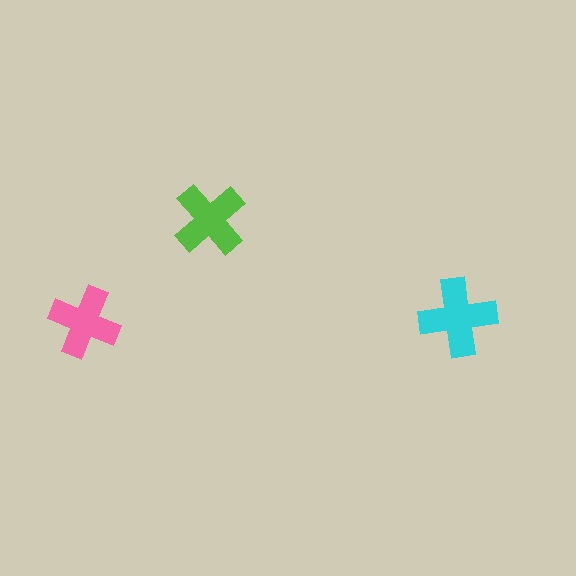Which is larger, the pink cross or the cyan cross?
The cyan one.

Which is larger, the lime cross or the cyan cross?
The cyan one.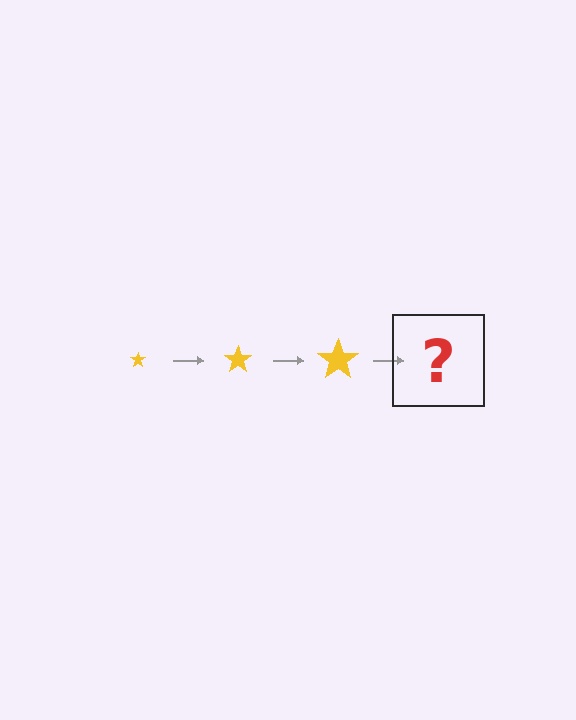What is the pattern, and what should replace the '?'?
The pattern is that the star gets progressively larger each step. The '?' should be a yellow star, larger than the previous one.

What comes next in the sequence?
The next element should be a yellow star, larger than the previous one.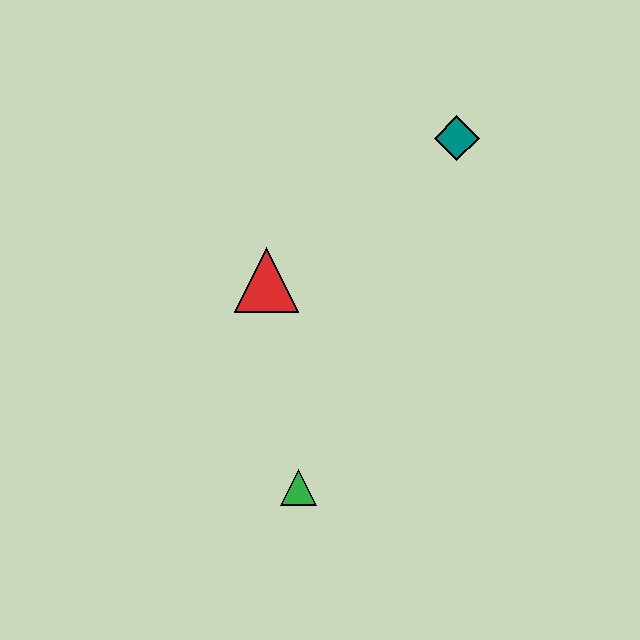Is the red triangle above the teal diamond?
No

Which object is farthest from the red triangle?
The teal diamond is farthest from the red triangle.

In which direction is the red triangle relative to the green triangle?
The red triangle is above the green triangle.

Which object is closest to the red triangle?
The green triangle is closest to the red triangle.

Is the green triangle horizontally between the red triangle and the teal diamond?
Yes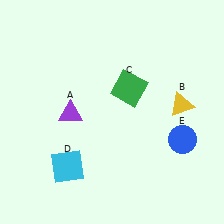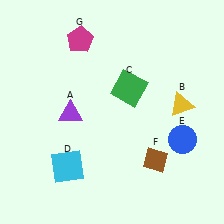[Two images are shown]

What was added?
A brown diamond (F), a magenta pentagon (G) were added in Image 2.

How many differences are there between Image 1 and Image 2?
There are 2 differences between the two images.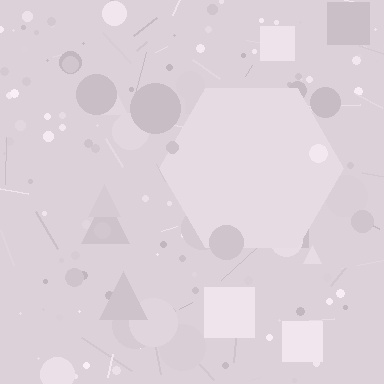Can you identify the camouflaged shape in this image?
The camouflaged shape is a hexagon.